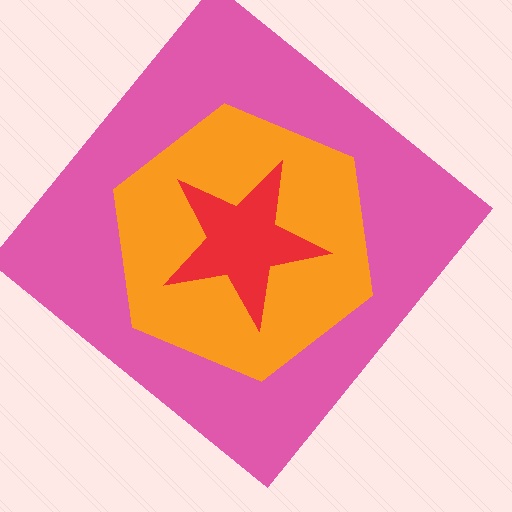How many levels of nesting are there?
3.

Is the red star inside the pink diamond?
Yes.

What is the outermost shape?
The pink diamond.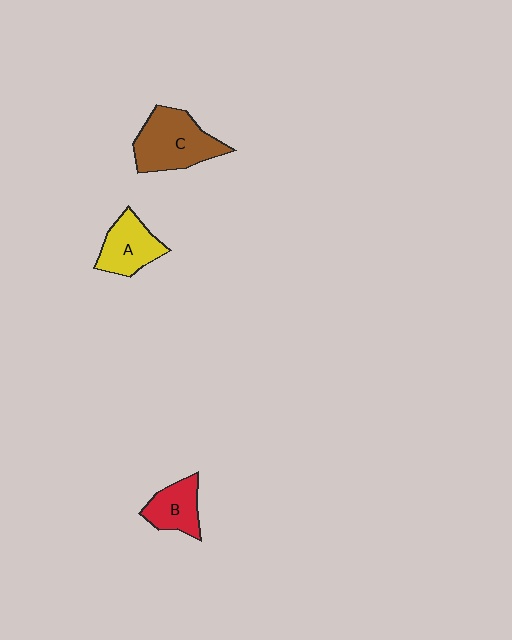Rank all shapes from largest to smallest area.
From largest to smallest: C (brown), A (yellow), B (red).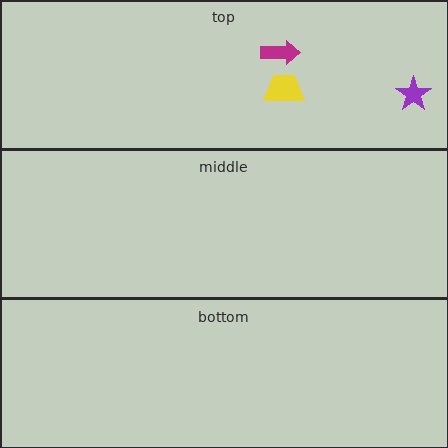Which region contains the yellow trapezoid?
The top region.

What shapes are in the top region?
The magenta arrow, the purple star, the yellow trapezoid.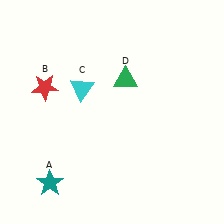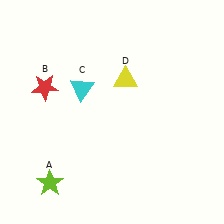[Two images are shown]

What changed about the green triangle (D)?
In Image 1, D is green. In Image 2, it changed to yellow.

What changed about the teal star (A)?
In Image 1, A is teal. In Image 2, it changed to lime.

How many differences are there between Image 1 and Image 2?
There are 2 differences between the two images.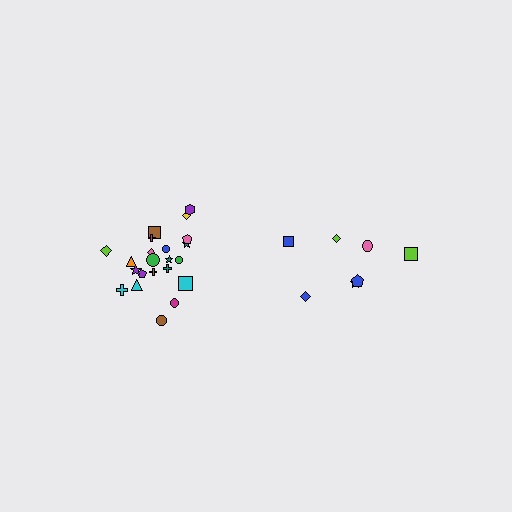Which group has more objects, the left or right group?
The left group.